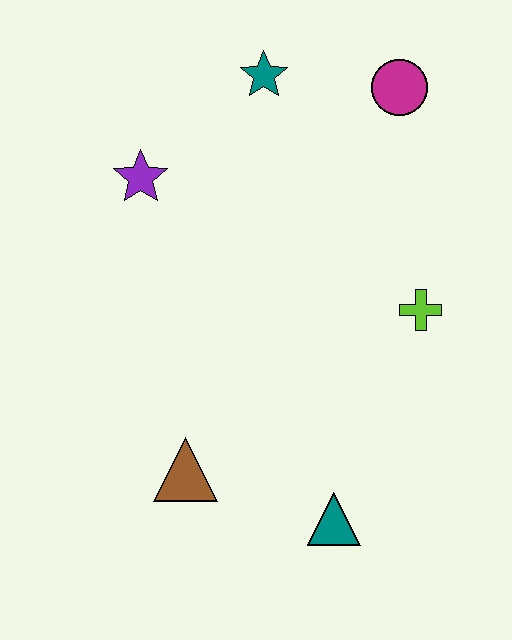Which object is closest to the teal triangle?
The brown triangle is closest to the teal triangle.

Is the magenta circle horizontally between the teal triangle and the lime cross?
Yes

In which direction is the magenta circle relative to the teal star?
The magenta circle is to the right of the teal star.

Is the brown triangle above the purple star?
No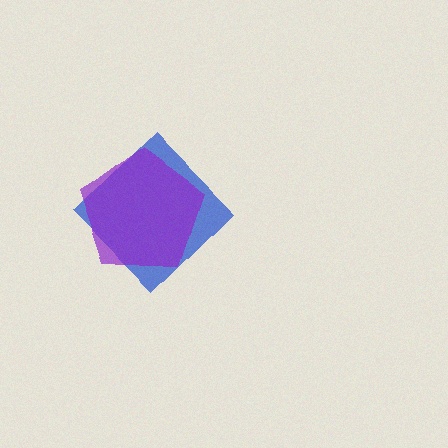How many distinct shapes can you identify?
There are 2 distinct shapes: a blue diamond, a purple pentagon.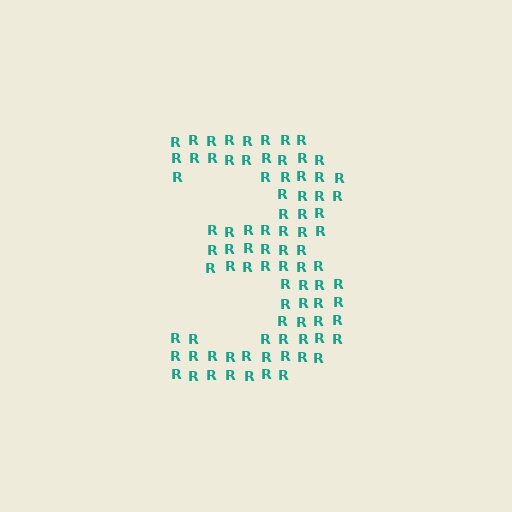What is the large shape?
The large shape is the digit 3.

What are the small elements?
The small elements are letter R's.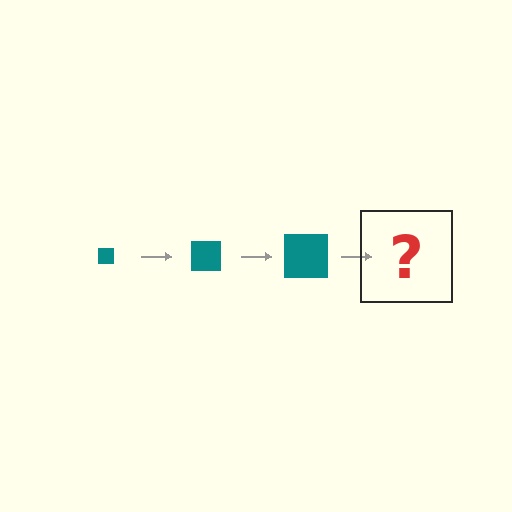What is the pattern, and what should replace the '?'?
The pattern is that the square gets progressively larger each step. The '?' should be a teal square, larger than the previous one.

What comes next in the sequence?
The next element should be a teal square, larger than the previous one.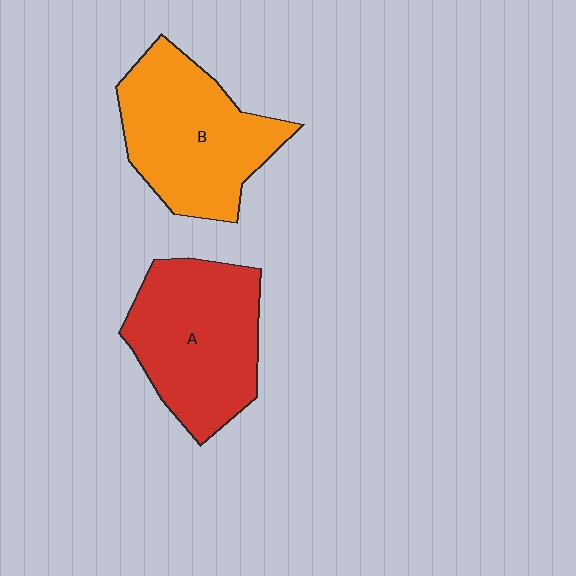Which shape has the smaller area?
Shape A (red).